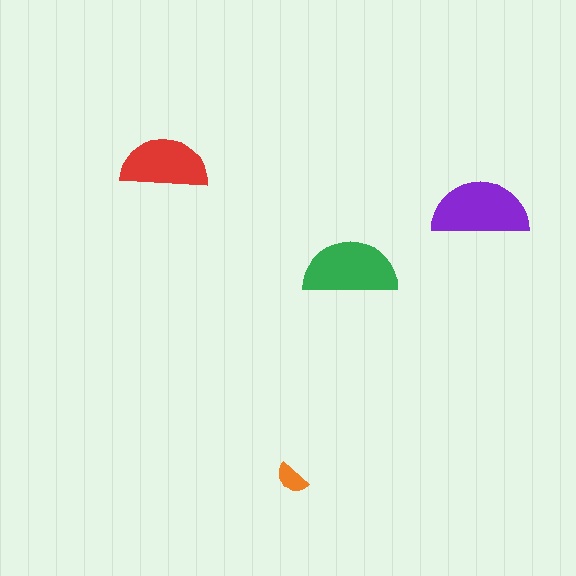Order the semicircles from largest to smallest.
the purple one, the green one, the red one, the orange one.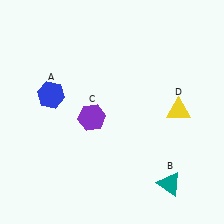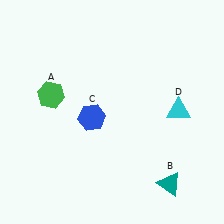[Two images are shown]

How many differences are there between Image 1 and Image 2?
There are 3 differences between the two images.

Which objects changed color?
A changed from blue to green. C changed from purple to blue. D changed from yellow to cyan.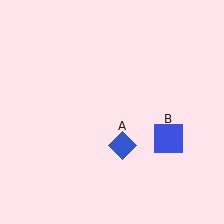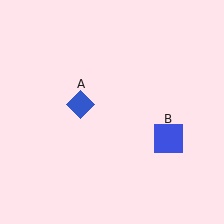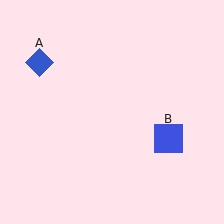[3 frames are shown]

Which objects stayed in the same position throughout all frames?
Blue square (object B) remained stationary.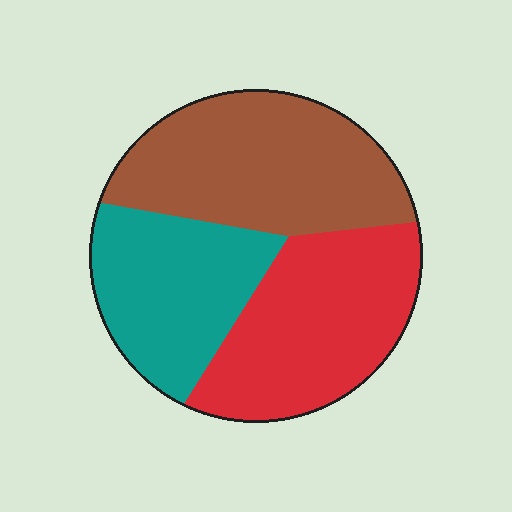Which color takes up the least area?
Teal, at roughly 30%.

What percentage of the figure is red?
Red takes up about one third (1/3) of the figure.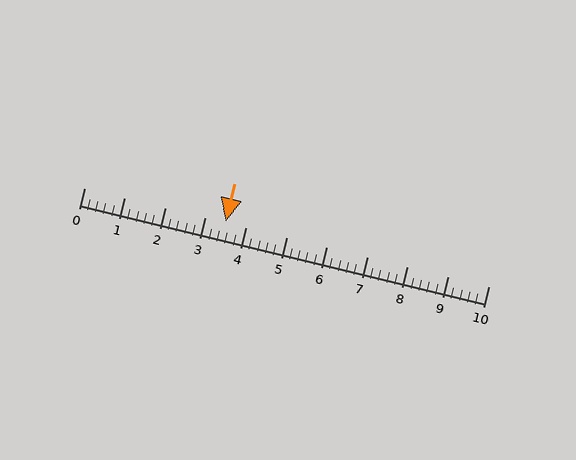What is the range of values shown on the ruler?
The ruler shows values from 0 to 10.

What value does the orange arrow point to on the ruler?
The orange arrow points to approximately 3.5.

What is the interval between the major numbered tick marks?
The major tick marks are spaced 1 units apart.